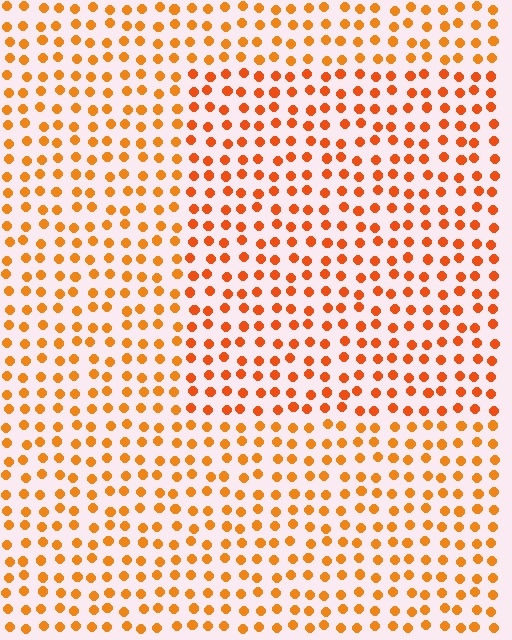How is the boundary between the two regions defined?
The boundary is defined purely by a slight shift in hue (about 15 degrees). Spacing, size, and orientation are identical on both sides.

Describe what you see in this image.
The image is filled with small orange elements in a uniform arrangement. A rectangle-shaped region is visible where the elements are tinted to a slightly different hue, forming a subtle color boundary.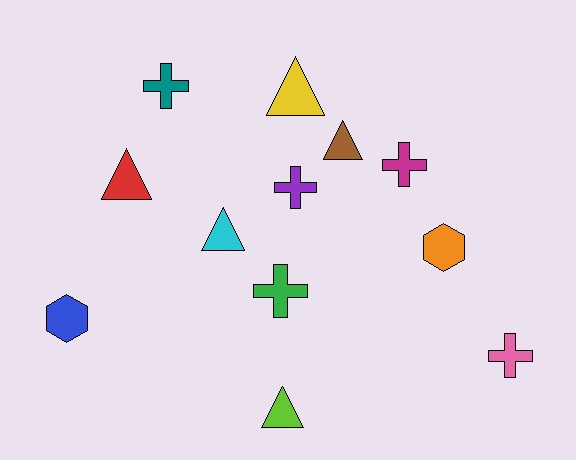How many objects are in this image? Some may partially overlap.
There are 12 objects.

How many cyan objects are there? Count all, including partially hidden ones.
There is 1 cyan object.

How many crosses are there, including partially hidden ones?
There are 5 crosses.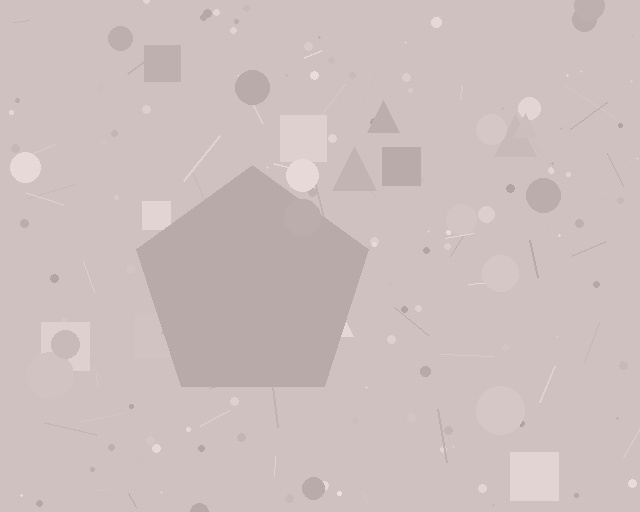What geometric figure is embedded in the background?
A pentagon is embedded in the background.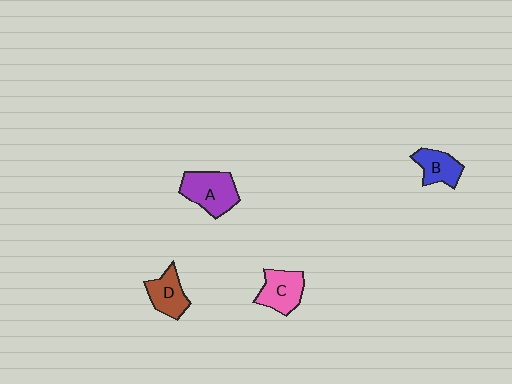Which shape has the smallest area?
Shape B (blue).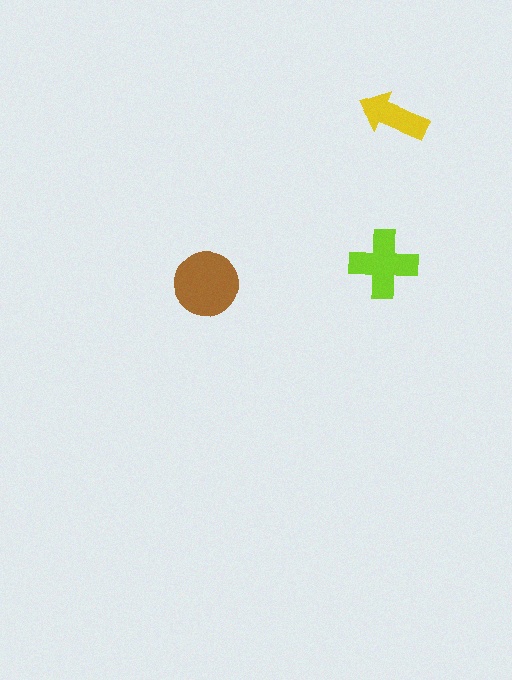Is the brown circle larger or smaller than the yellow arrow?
Larger.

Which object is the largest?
The brown circle.